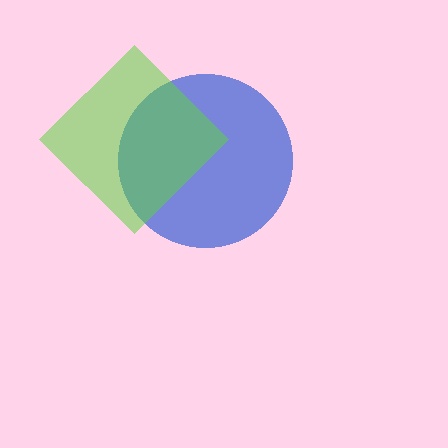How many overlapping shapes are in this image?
There are 2 overlapping shapes in the image.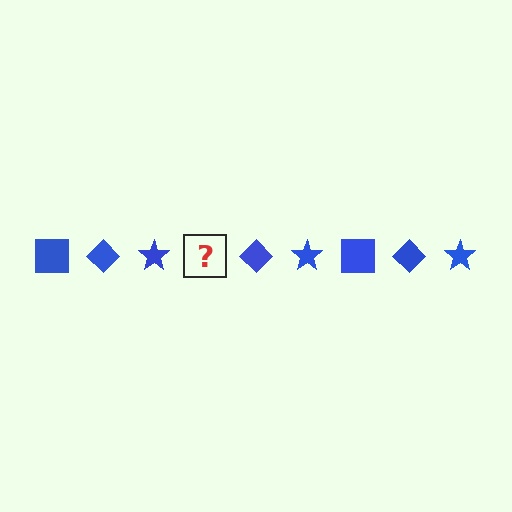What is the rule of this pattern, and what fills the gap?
The rule is that the pattern cycles through square, diamond, star shapes in blue. The gap should be filled with a blue square.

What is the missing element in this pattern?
The missing element is a blue square.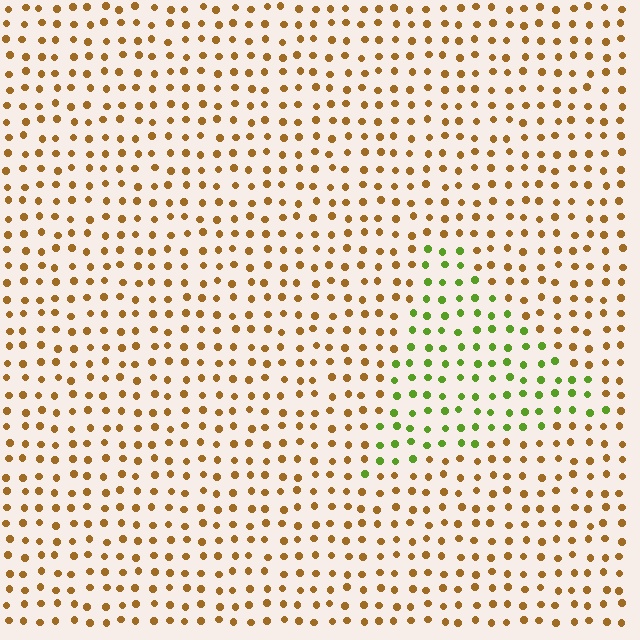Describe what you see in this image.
The image is filled with small brown elements in a uniform arrangement. A triangle-shaped region is visible where the elements are tinted to a slightly different hue, forming a subtle color boundary.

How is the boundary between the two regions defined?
The boundary is defined purely by a slight shift in hue (about 60 degrees). Spacing, size, and orientation are identical on both sides.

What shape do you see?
I see a triangle.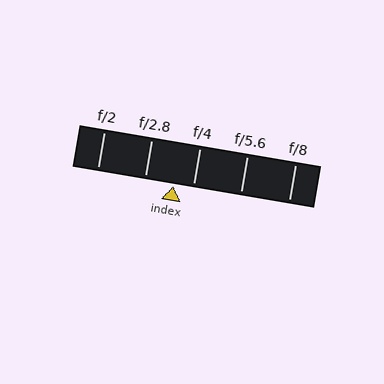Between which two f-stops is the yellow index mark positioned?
The index mark is between f/2.8 and f/4.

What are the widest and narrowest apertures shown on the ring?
The widest aperture shown is f/2 and the narrowest is f/8.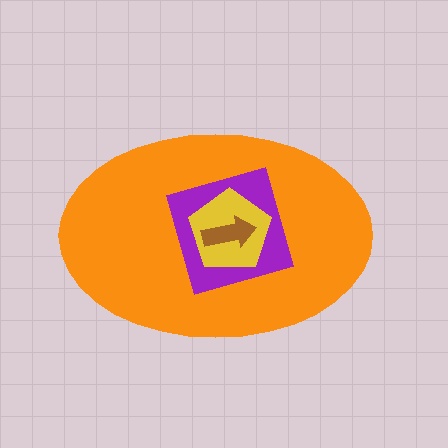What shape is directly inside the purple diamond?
The yellow pentagon.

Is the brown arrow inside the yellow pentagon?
Yes.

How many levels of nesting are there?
4.